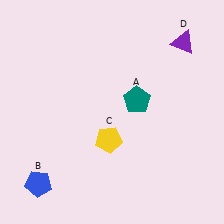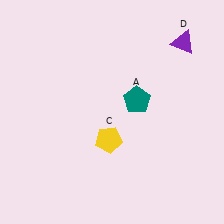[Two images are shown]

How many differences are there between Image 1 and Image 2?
There is 1 difference between the two images.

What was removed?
The blue pentagon (B) was removed in Image 2.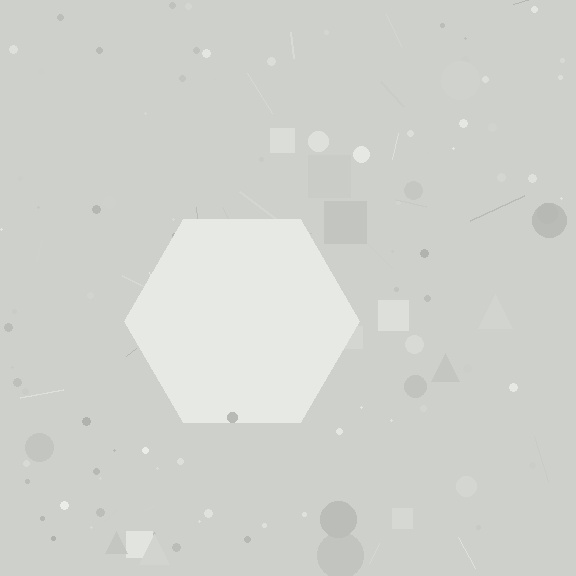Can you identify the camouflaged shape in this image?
The camouflaged shape is a hexagon.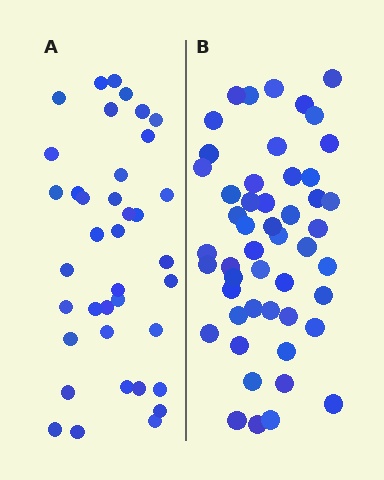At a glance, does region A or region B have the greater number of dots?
Region B (the right region) has more dots.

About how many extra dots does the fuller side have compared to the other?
Region B has roughly 12 or so more dots than region A.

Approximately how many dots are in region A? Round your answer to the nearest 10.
About 40 dots. (The exact count is 38, which rounds to 40.)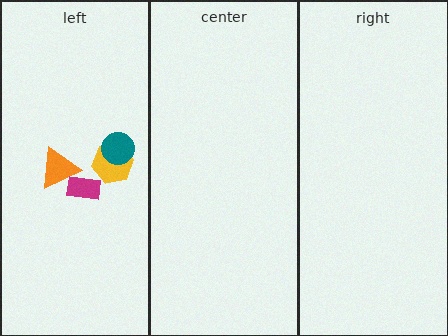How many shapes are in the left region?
4.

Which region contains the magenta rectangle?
The left region.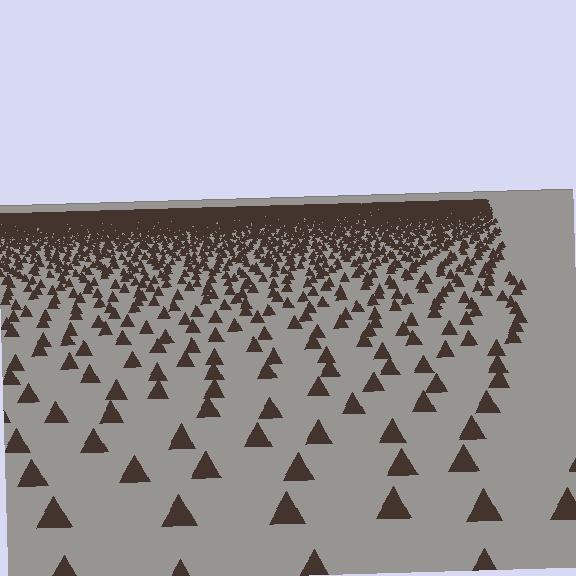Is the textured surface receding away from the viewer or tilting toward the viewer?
The surface is receding away from the viewer. Texture elements get smaller and denser toward the top.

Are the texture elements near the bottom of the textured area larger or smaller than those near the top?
Larger. Near the bottom, elements are closer to the viewer and appear at a bigger on-screen size.